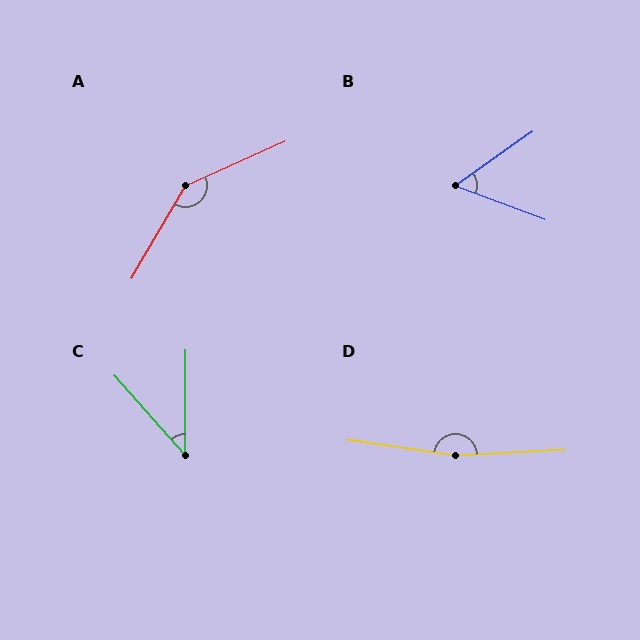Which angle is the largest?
D, at approximately 169 degrees.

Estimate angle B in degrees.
Approximately 56 degrees.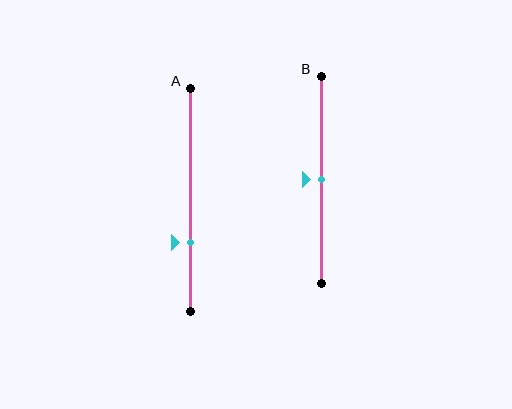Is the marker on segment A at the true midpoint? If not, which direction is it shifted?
No, the marker on segment A is shifted downward by about 19% of the segment length.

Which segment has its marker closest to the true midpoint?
Segment B has its marker closest to the true midpoint.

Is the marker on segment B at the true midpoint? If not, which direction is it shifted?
Yes, the marker on segment B is at the true midpoint.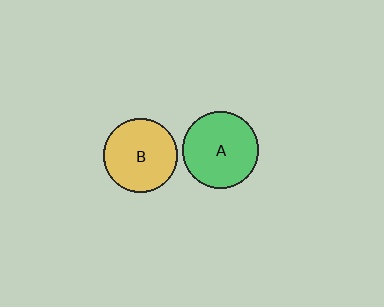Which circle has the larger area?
Circle A (green).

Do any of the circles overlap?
No, none of the circles overlap.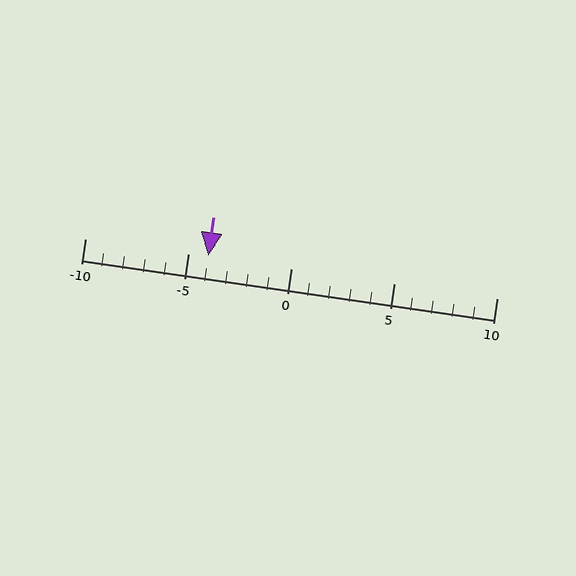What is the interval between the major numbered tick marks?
The major tick marks are spaced 5 units apart.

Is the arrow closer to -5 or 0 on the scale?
The arrow is closer to -5.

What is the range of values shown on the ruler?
The ruler shows values from -10 to 10.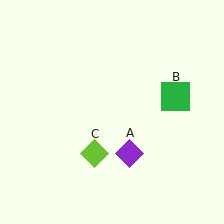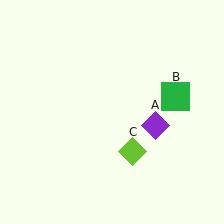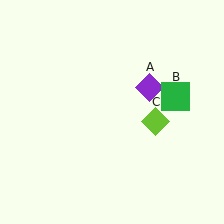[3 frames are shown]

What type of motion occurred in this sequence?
The purple diamond (object A), lime diamond (object C) rotated counterclockwise around the center of the scene.